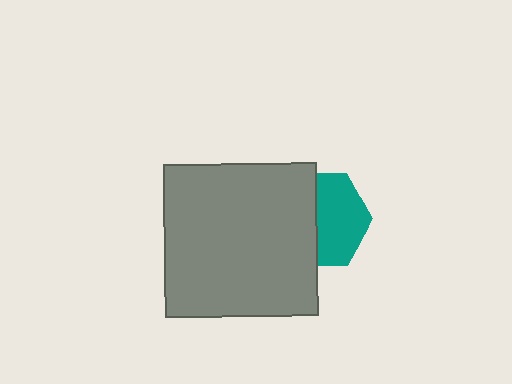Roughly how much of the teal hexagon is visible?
About half of it is visible (roughly 52%).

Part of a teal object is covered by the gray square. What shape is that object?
It is a hexagon.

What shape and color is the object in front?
The object in front is a gray square.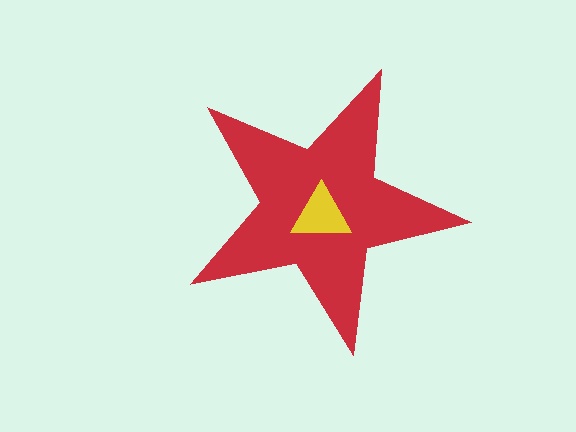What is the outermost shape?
The red star.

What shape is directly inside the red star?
The yellow triangle.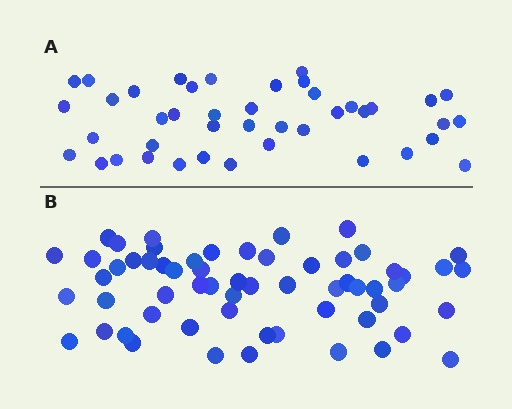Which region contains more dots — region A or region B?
Region B (the bottom region) has more dots.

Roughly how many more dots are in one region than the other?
Region B has approximately 20 more dots than region A.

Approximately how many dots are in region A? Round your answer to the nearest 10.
About 40 dots. (The exact count is 42, which rounds to 40.)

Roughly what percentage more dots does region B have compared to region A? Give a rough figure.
About 45% more.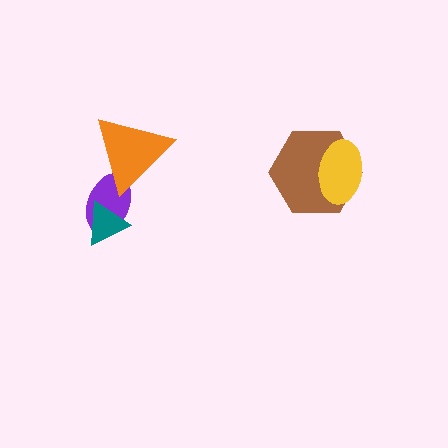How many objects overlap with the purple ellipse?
2 objects overlap with the purple ellipse.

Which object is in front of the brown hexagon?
The yellow ellipse is in front of the brown hexagon.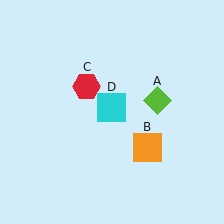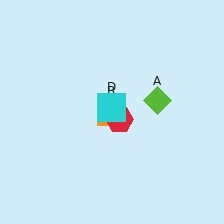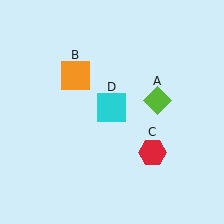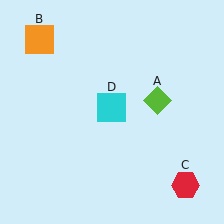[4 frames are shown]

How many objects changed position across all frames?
2 objects changed position: orange square (object B), red hexagon (object C).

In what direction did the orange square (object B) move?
The orange square (object B) moved up and to the left.